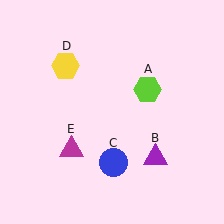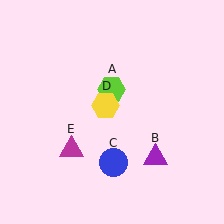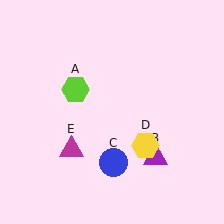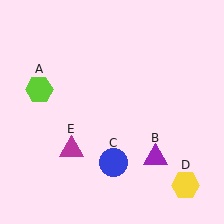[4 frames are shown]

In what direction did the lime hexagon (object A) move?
The lime hexagon (object A) moved left.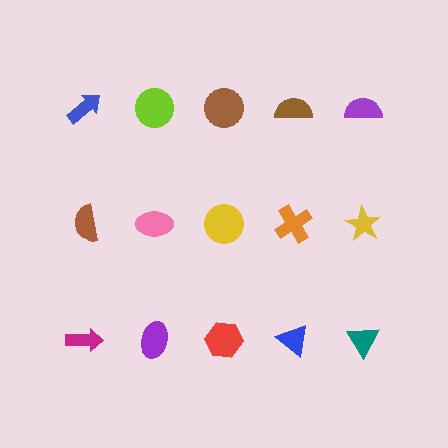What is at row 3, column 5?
A teal triangle.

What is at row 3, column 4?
A blue triangle.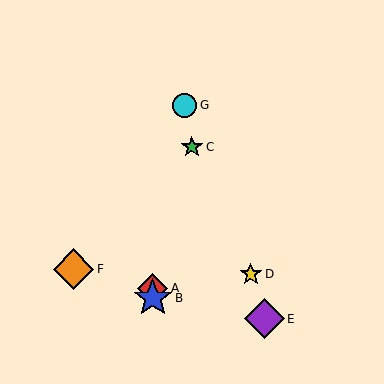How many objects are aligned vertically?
2 objects (A, B) are aligned vertically.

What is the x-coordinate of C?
Object C is at x≈192.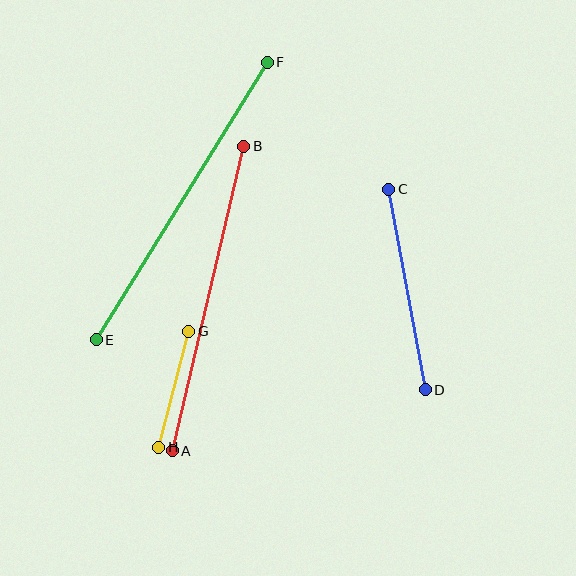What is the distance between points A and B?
The distance is approximately 313 pixels.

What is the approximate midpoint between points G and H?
The midpoint is at approximately (174, 389) pixels.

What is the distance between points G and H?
The distance is approximately 120 pixels.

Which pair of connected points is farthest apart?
Points E and F are farthest apart.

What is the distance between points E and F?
The distance is approximately 326 pixels.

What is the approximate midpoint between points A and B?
The midpoint is at approximately (208, 299) pixels.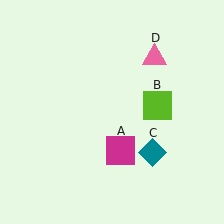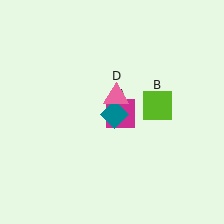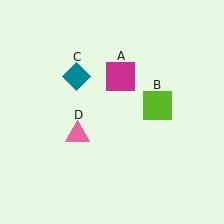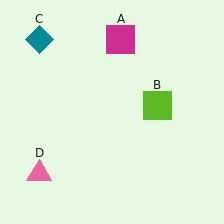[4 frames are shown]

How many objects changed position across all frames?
3 objects changed position: magenta square (object A), teal diamond (object C), pink triangle (object D).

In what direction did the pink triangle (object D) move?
The pink triangle (object D) moved down and to the left.